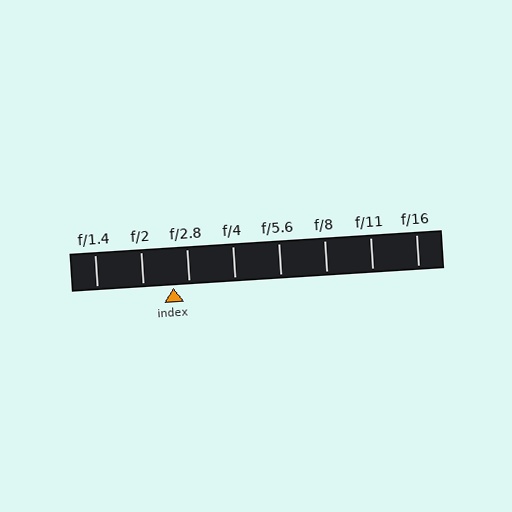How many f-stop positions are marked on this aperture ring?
There are 8 f-stop positions marked.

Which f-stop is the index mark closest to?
The index mark is closest to f/2.8.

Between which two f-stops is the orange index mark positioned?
The index mark is between f/2 and f/2.8.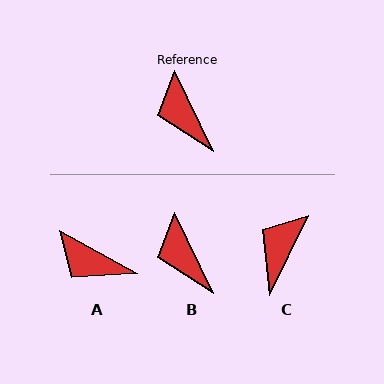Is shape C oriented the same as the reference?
No, it is off by about 52 degrees.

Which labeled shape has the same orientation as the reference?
B.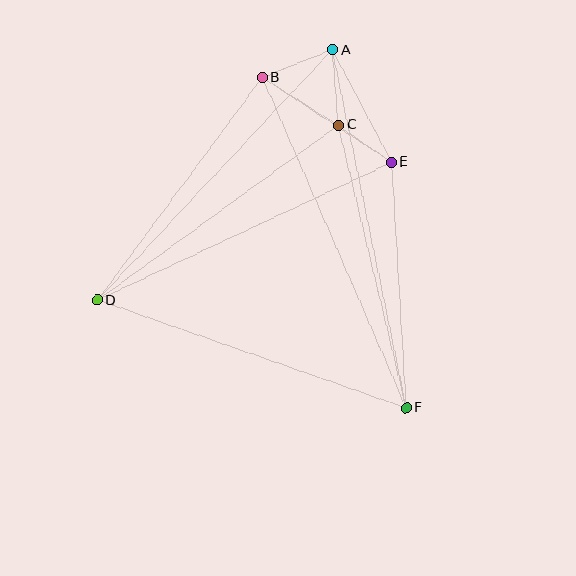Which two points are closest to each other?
Points C and E are closest to each other.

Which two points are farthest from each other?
Points A and F are farthest from each other.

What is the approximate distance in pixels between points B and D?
The distance between B and D is approximately 277 pixels.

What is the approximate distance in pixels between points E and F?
The distance between E and F is approximately 246 pixels.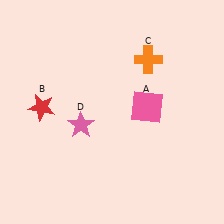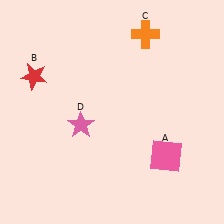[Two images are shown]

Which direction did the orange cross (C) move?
The orange cross (C) moved up.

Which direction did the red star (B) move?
The red star (B) moved up.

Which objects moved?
The objects that moved are: the pink square (A), the red star (B), the orange cross (C).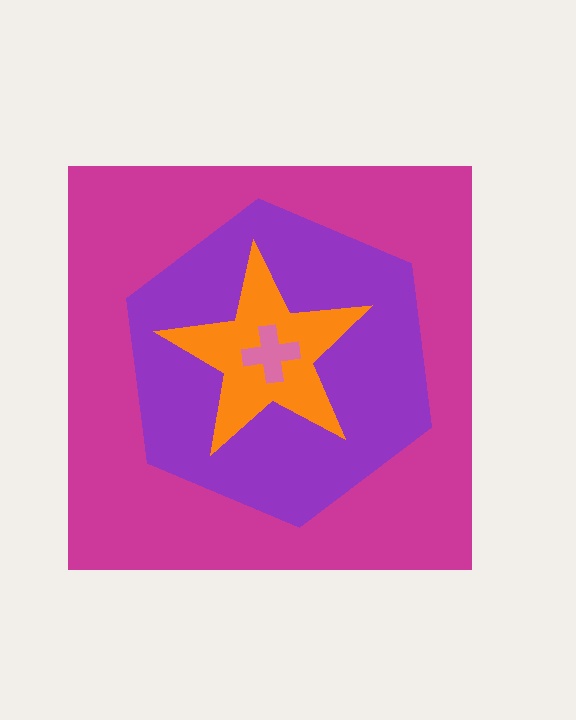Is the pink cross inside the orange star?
Yes.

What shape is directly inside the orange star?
The pink cross.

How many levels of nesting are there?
4.